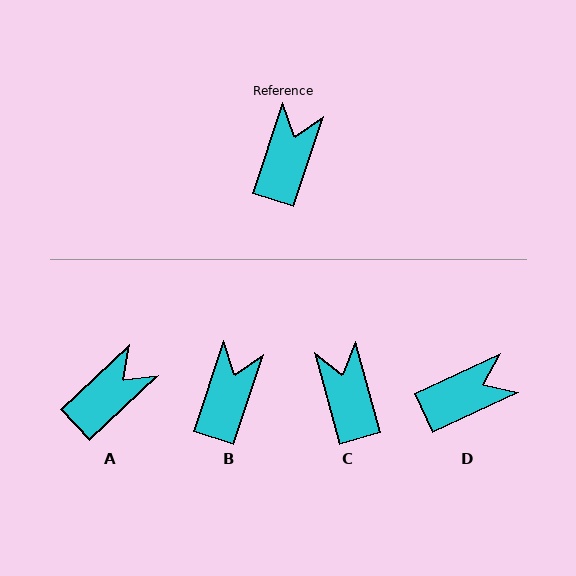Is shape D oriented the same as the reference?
No, it is off by about 47 degrees.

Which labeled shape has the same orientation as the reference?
B.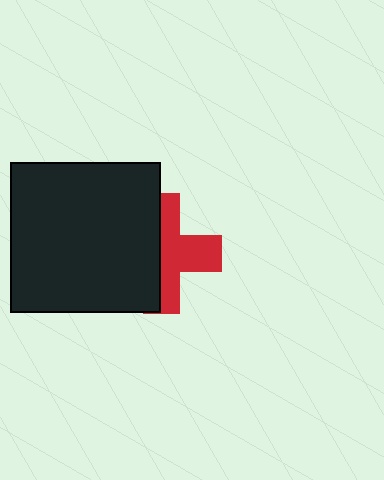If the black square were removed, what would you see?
You would see the complete red cross.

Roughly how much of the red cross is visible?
About half of it is visible (roughly 50%).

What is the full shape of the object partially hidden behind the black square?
The partially hidden object is a red cross.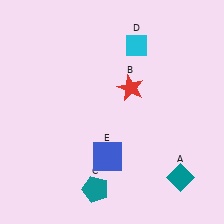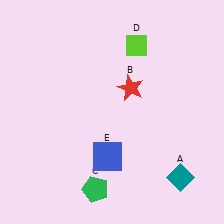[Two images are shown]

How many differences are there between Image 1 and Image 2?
There are 2 differences between the two images.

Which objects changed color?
C changed from teal to green. D changed from cyan to lime.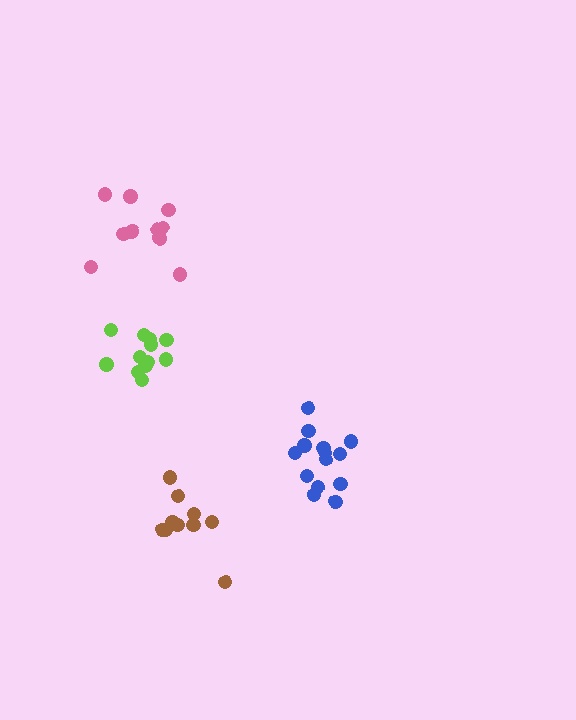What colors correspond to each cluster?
The clusters are colored: pink, lime, blue, brown.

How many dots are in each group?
Group 1: 10 dots, Group 2: 12 dots, Group 3: 14 dots, Group 4: 10 dots (46 total).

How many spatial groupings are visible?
There are 4 spatial groupings.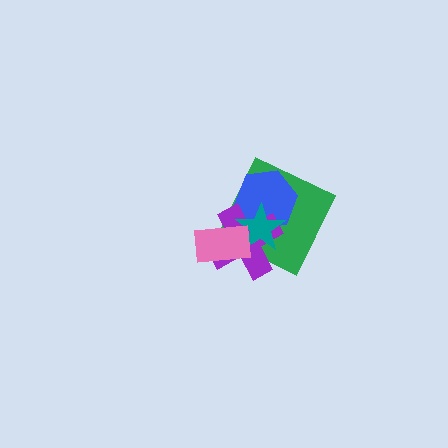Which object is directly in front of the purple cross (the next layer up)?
The teal star is directly in front of the purple cross.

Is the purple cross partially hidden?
Yes, it is partially covered by another shape.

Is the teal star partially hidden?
Yes, it is partially covered by another shape.